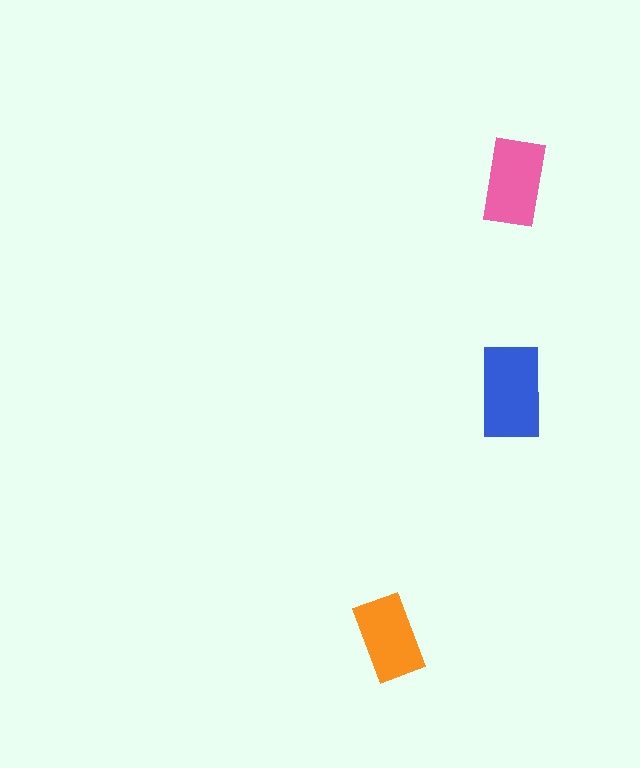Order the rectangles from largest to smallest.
the blue one, the pink one, the orange one.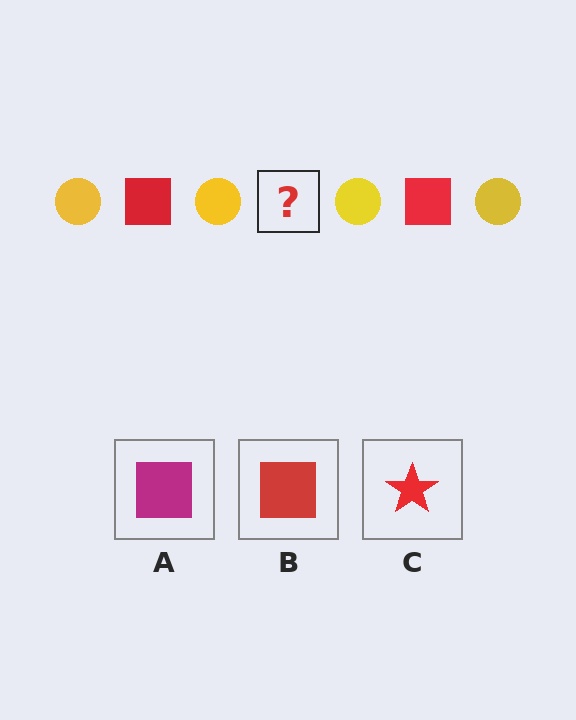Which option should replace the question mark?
Option B.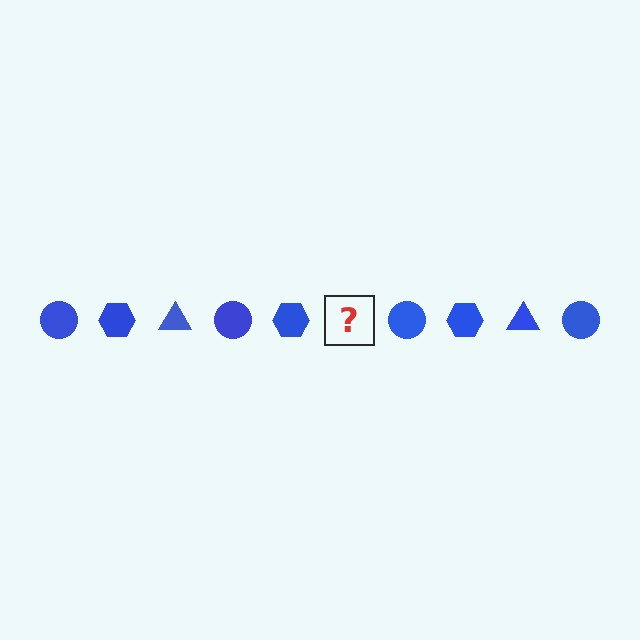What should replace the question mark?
The question mark should be replaced with a blue triangle.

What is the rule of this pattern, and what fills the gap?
The rule is that the pattern cycles through circle, hexagon, triangle shapes in blue. The gap should be filled with a blue triangle.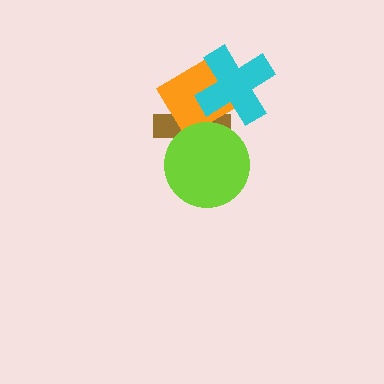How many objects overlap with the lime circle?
1 object overlaps with the lime circle.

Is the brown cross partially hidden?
Yes, it is partially covered by another shape.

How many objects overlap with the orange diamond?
2 objects overlap with the orange diamond.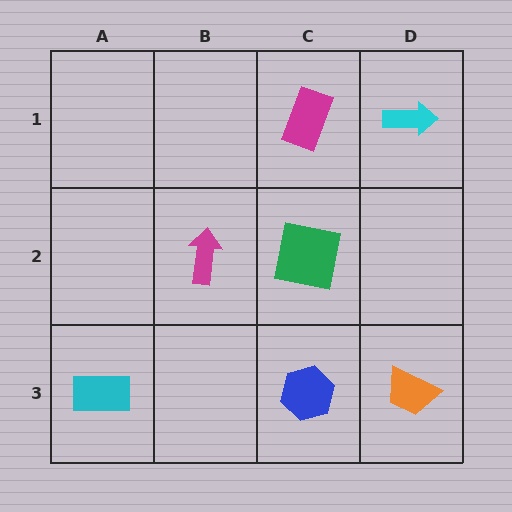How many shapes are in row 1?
2 shapes.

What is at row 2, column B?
A magenta arrow.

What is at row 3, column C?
A blue hexagon.